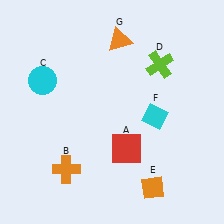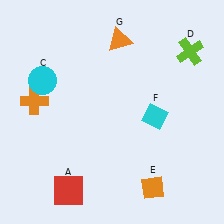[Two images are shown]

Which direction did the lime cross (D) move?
The lime cross (D) moved right.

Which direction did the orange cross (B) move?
The orange cross (B) moved up.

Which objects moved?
The objects that moved are: the red square (A), the orange cross (B), the lime cross (D).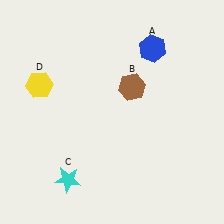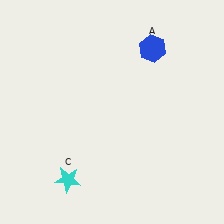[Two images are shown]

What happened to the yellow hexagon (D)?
The yellow hexagon (D) was removed in Image 2. It was in the top-left area of Image 1.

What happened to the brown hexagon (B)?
The brown hexagon (B) was removed in Image 2. It was in the top-right area of Image 1.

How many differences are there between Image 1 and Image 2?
There are 2 differences between the two images.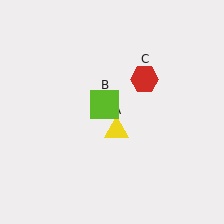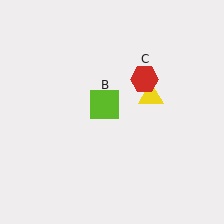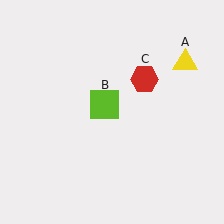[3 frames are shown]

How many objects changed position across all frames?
1 object changed position: yellow triangle (object A).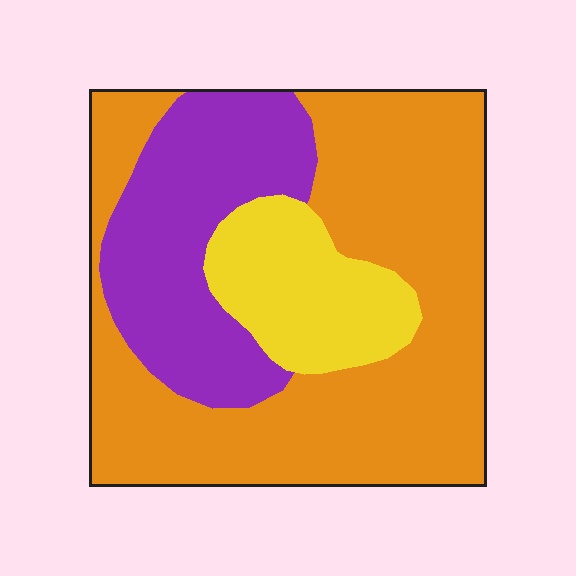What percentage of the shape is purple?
Purple takes up between a sixth and a third of the shape.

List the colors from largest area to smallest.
From largest to smallest: orange, purple, yellow.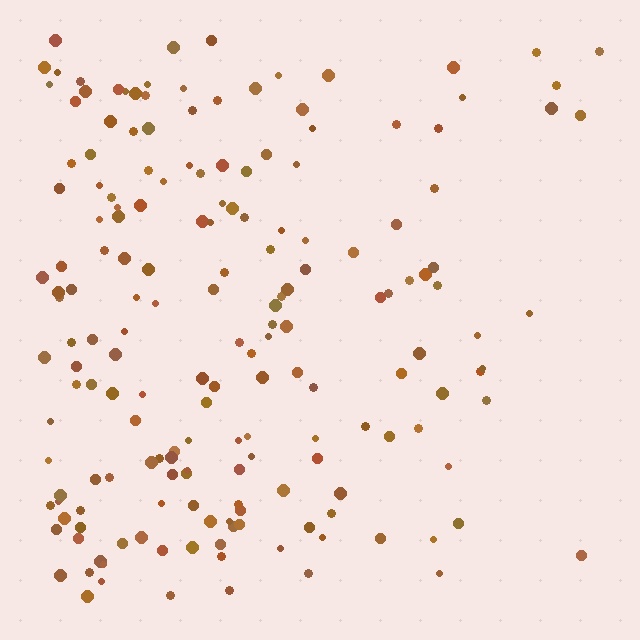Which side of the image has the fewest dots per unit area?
The right.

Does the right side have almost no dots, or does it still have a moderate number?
Still a moderate number, just noticeably fewer than the left.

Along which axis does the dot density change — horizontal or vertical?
Horizontal.